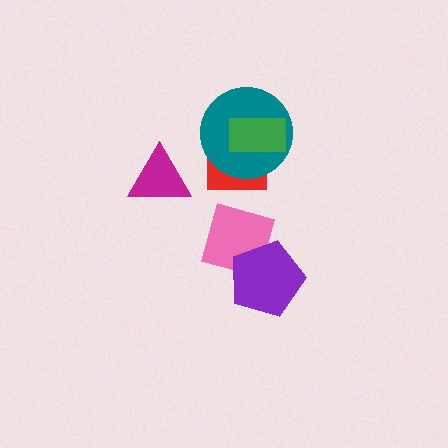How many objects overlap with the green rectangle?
2 objects overlap with the green rectangle.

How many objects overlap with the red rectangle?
2 objects overlap with the red rectangle.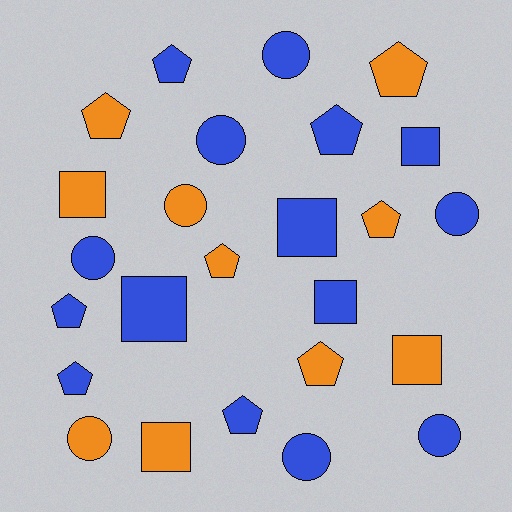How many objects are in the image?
There are 25 objects.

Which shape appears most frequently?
Pentagon, with 10 objects.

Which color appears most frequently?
Blue, with 15 objects.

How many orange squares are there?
There are 3 orange squares.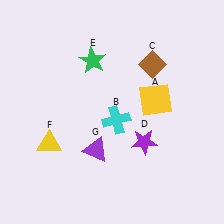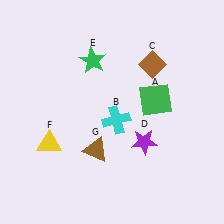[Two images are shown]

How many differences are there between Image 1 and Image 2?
There are 2 differences between the two images.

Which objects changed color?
A changed from yellow to green. G changed from purple to brown.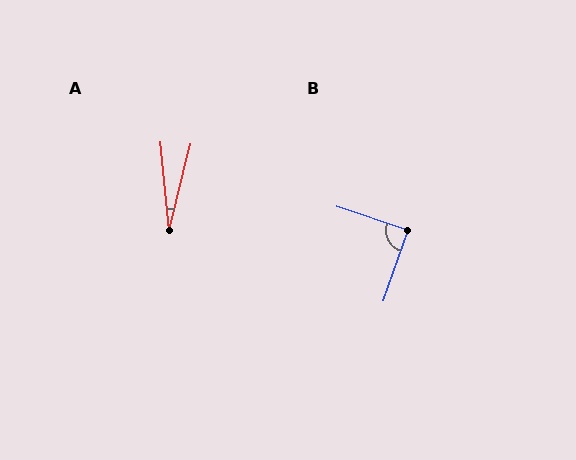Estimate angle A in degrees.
Approximately 19 degrees.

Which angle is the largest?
B, at approximately 89 degrees.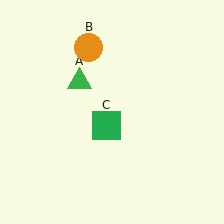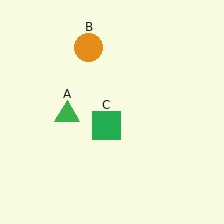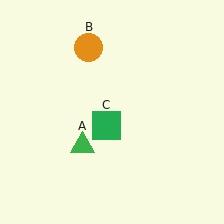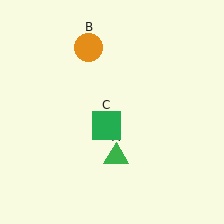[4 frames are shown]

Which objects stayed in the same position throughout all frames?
Orange circle (object B) and green square (object C) remained stationary.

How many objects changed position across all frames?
1 object changed position: green triangle (object A).